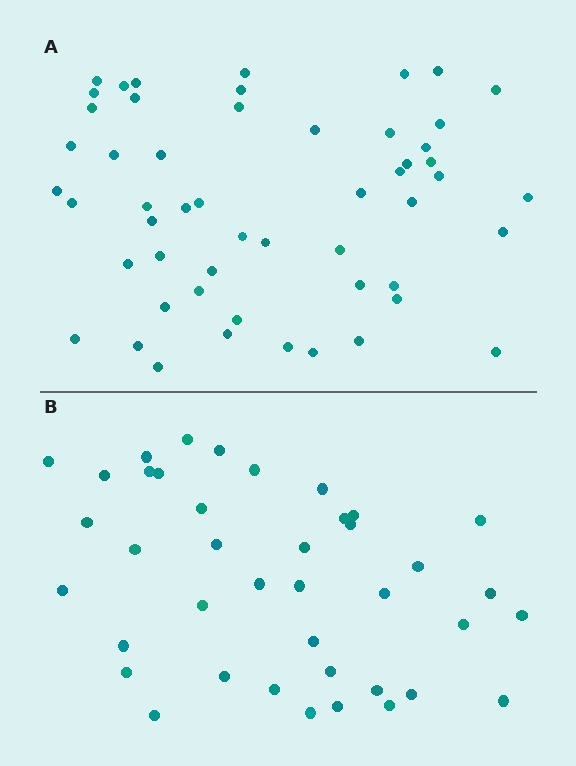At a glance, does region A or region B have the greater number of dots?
Region A (the top region) has more dots.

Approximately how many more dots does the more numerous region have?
Region A has approximately 15 more dots than region B.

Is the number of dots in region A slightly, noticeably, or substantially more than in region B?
Region A has noticeably more, but not dramatically so. The ratio is roughly 1.3 to 1.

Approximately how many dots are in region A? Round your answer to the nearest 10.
About 50 dots. (The exact count is 53, which rounds to 50.)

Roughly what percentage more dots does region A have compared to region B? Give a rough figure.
About 30% more.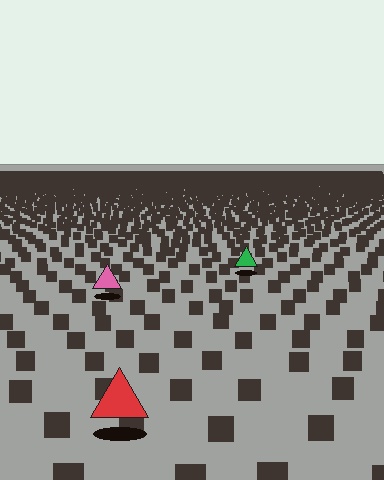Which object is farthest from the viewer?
The green triangle is farthest from the viewer. It appears smaller and the ground texture around it is denser.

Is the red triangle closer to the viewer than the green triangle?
Yes. The red triangle is closer — you can tell from the texture gradient: the ground texture is coarser near it.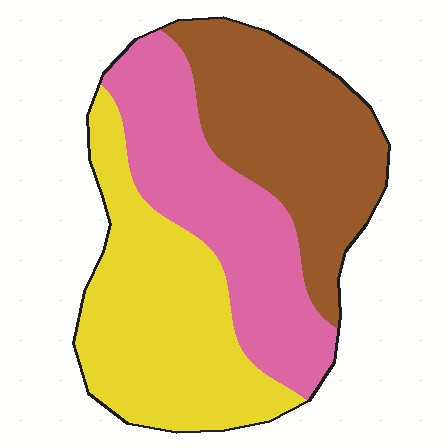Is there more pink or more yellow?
Yellow.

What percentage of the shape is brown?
Brown takes up between a sixth and a third of the shape.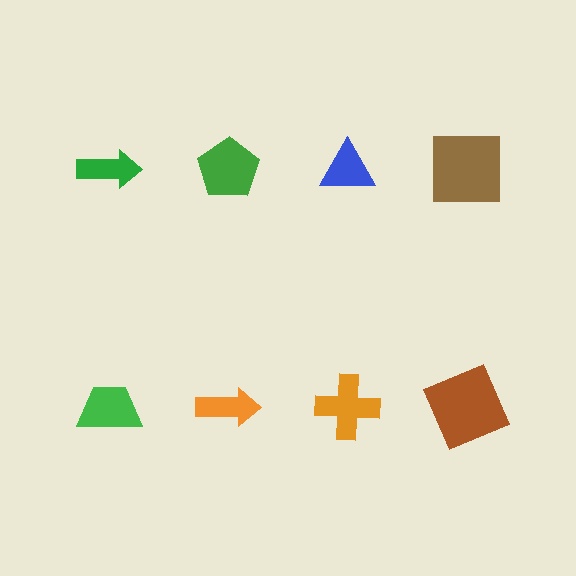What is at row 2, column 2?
An orange arrow.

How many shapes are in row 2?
4 shapes.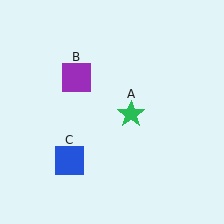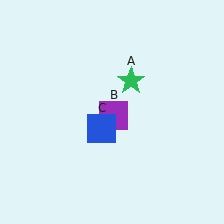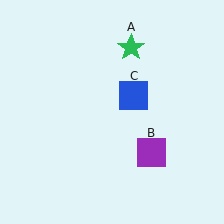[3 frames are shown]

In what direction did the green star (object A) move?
The green star (object A) moved up.